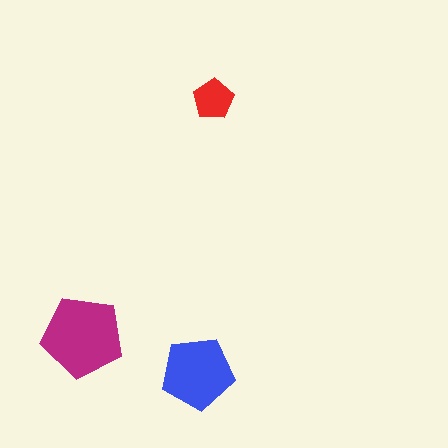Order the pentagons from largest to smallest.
the magenta one, the blue one, the red one.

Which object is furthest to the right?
The red pentagon is rightmost.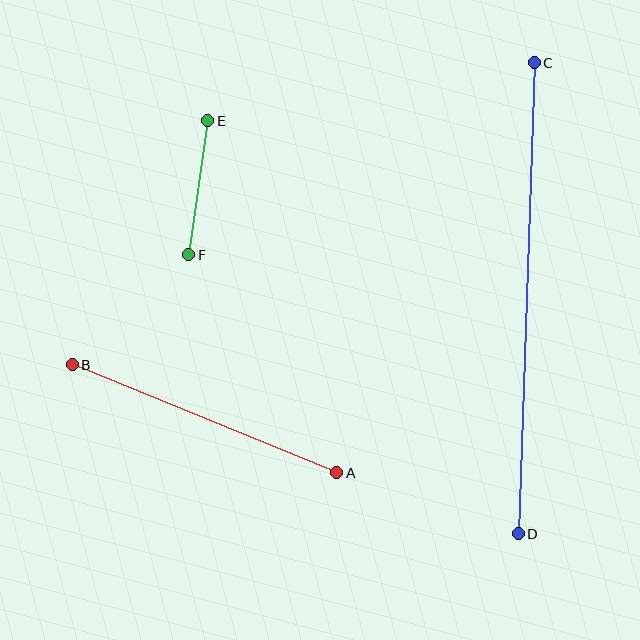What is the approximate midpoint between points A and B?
The midpoint is at approximately (205, 419) pixels.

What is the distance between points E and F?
The distance is approximately 135 pixels.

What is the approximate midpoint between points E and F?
The midpoint is at approximately (198, 188) pixels.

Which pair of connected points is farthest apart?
Points C and D are farthest apart.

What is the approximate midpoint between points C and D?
The midpoint is at approximately (526, 298) pixels.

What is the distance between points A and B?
The distance is approximately 286 pixels.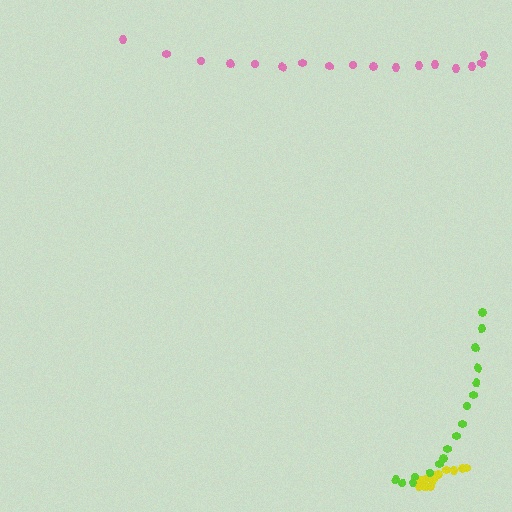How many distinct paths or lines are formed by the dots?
There are 3 distinct paths.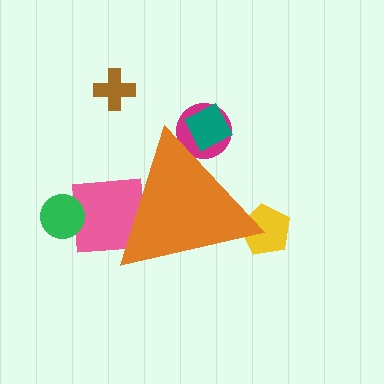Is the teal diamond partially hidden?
Yes, the teal diamond is partially hidden behind the orange triangle.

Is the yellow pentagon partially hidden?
Yes, the yellow pentagon is partially hidden behind the orange triangle.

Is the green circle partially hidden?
No, the green circle is fully visible.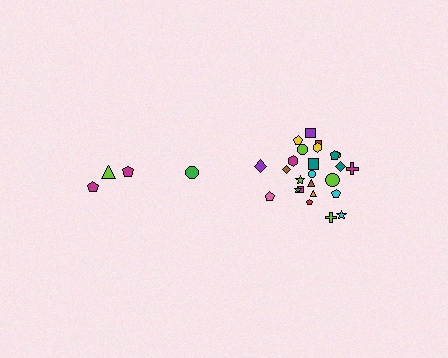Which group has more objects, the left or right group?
The right group.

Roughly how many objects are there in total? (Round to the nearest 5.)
Roughly 30 objects in total.